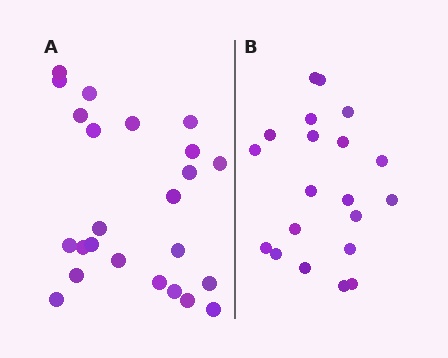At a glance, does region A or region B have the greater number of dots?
Region A (the left region) has more dots.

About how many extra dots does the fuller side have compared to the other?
Region A has about 4 more dots than region B.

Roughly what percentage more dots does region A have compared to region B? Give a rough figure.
About 20% more.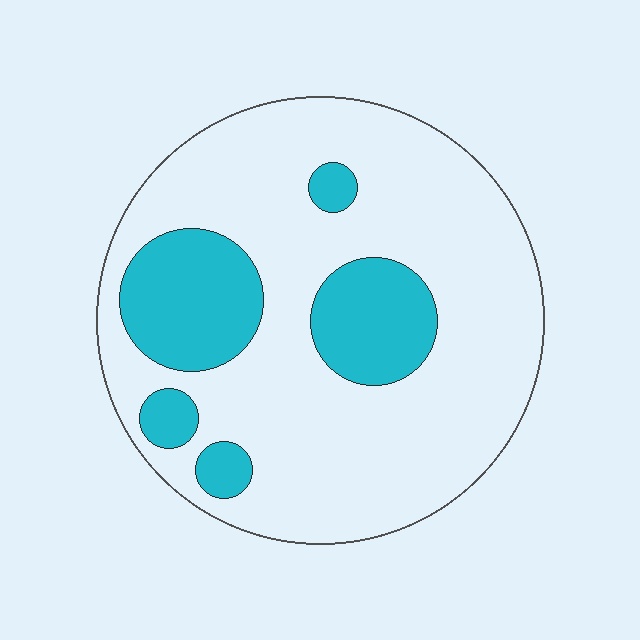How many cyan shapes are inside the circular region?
5.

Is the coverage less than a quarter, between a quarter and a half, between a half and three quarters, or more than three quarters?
Less than a quarter.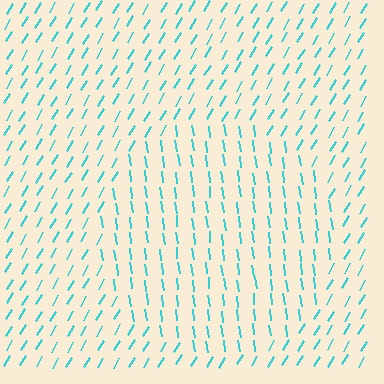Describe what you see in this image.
The image is filled with small cyan line segments. A circle region in the image has lines oriented differently from the surrounding lines, creating a visible texture boundary.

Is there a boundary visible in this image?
Yes, there is a texture boundary formed by a change in line orientation.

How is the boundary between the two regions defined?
The boundary is defined purely by a change in line orientation (approximately 38 degrees difference). All lines are the same color and thickness.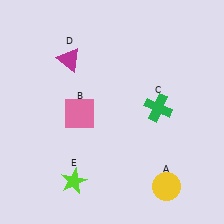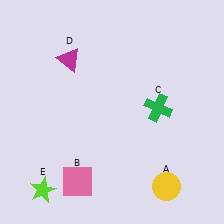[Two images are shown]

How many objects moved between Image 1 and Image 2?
2 objects moved between the two images.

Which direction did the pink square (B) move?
The pink square (B) moved down.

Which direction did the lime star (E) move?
The lime star (E) moved left.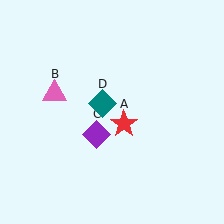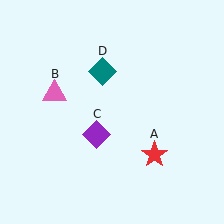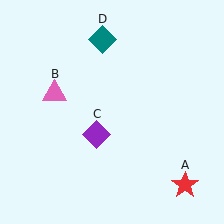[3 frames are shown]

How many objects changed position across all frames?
2 objects changed position: red star (object A), teal diamond (object D).